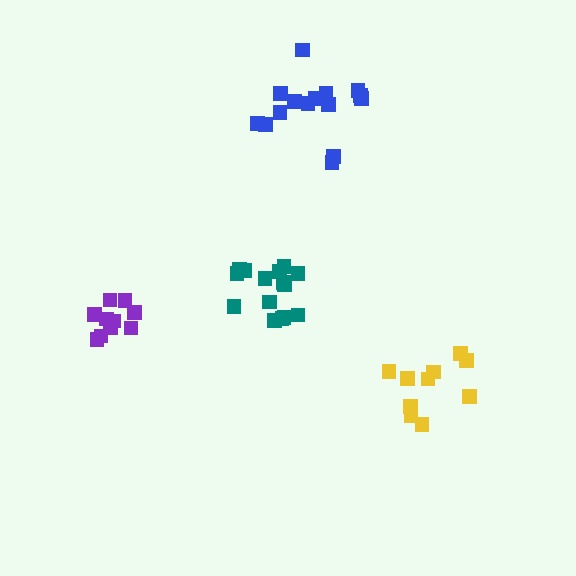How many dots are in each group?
Group 1: 10 dots, Group 2: 15 dots, Group 3: 10 dots, Group 4: 15 dots (50 total).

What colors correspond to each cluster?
The clusters are colored: purple, blue, yellow, teal.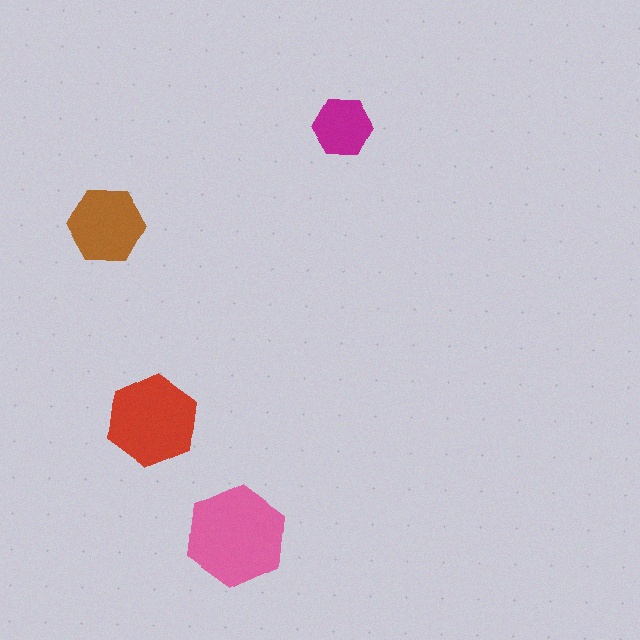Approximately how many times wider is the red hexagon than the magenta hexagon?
About 1.5 times wider.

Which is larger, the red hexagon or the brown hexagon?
The red one.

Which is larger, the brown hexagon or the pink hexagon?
The pink one.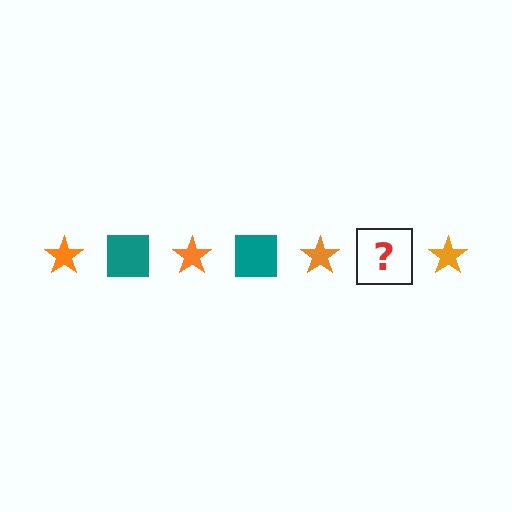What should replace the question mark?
The question mark should be replaced with a teal square.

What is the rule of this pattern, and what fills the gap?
The rule is that the pattern alternates between orange star and teal square. The gap should be filled with a teal square.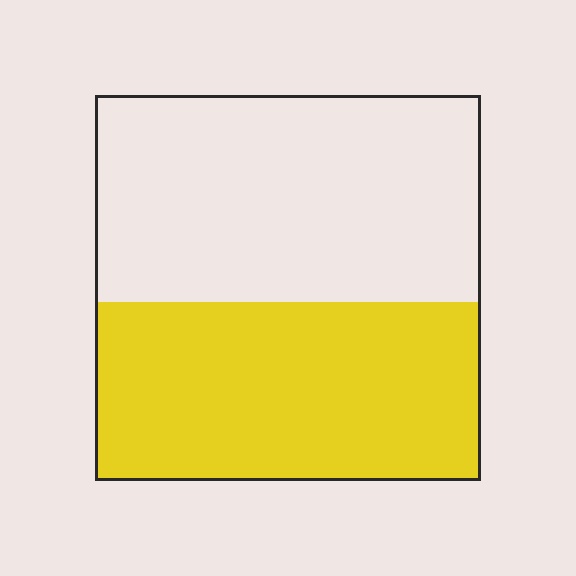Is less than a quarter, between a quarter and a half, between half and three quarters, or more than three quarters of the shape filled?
Between a quarter and a half.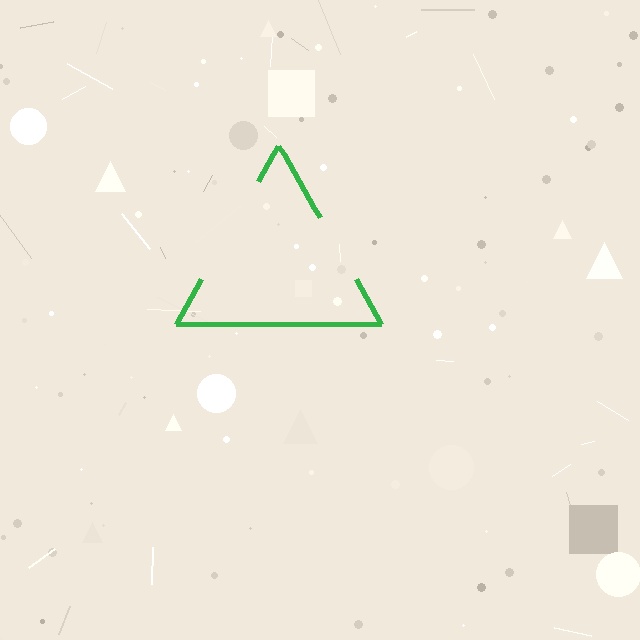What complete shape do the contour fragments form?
The contour fragments form a triangle.